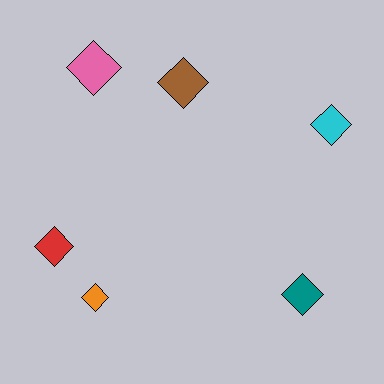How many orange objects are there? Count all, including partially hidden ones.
There is 1 orange object.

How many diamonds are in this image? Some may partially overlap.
There are 6 diamonds.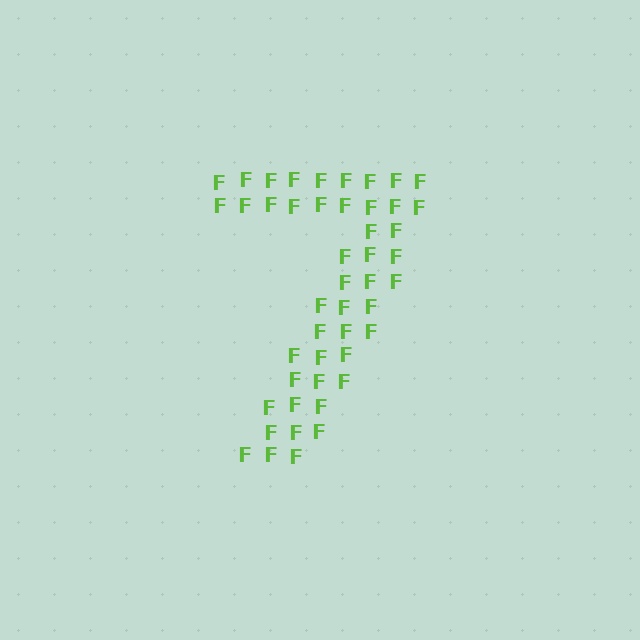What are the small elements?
The small elements are letter F's.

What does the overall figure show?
The overall figure shows the digit 7.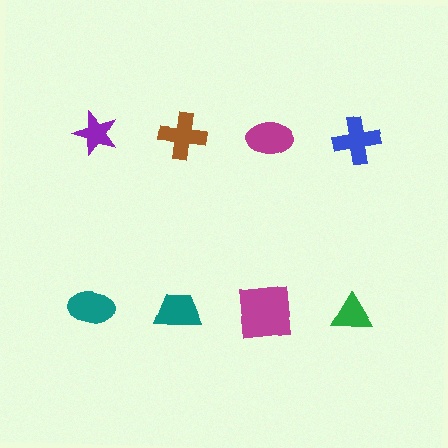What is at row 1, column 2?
A brown cross.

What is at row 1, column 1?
A purple star.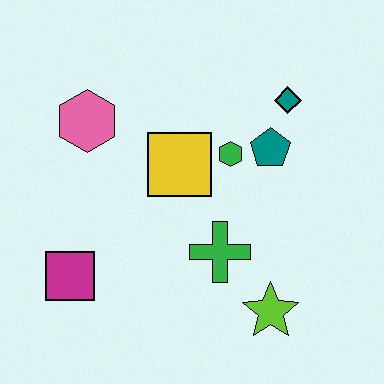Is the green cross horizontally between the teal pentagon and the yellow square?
Yes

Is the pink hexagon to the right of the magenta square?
Yes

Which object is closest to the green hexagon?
The teal pentagon is closest to the green hexagon.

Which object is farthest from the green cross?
The pink hexagon is farthest from the green cross.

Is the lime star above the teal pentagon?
No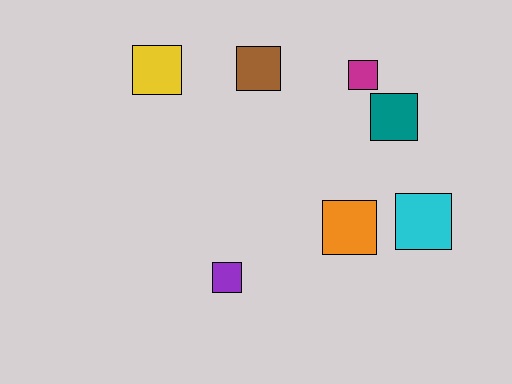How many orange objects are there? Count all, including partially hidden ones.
There is 1 orange object.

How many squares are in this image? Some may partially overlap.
There are 7 squares.